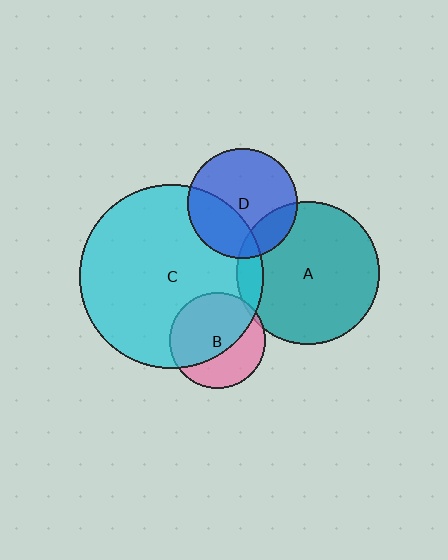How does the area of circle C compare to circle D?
Approximately 2.8 times.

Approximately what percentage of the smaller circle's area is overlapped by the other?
Approximately 10%.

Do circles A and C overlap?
Yes.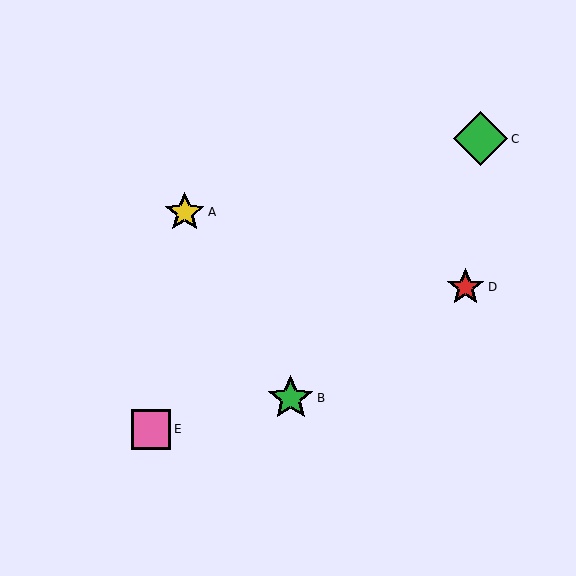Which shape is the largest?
The green diamond (labeled C) is the largest.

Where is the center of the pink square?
The center of the pink square is at (151, 429).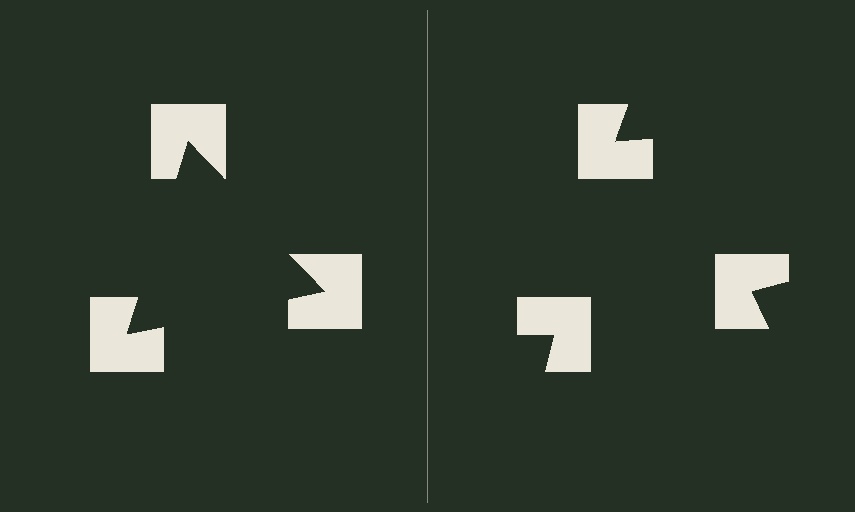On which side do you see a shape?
An illusory triangle appears on the left side. On the right side the wedge cuts are rotated, so no coherent shape forms.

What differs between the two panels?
The notched squares are positioned identically on both sides; only the wedge orientations differ. On the left they align to a triangle; on the right they are misaligned.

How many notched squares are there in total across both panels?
6 — 3 on each side.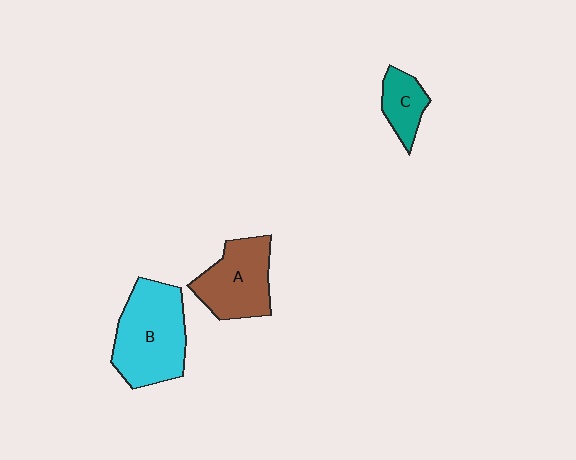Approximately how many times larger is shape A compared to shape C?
Approximately 1.9 times.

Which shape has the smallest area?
Shape C (teal).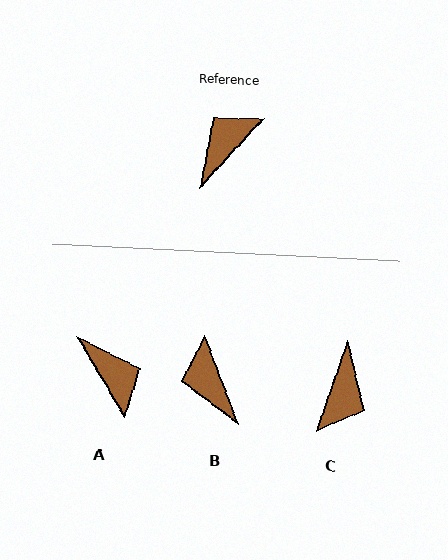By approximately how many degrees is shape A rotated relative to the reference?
Approximately 107 degrees clockwise.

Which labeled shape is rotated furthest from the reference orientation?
C, about 156 degrees away.